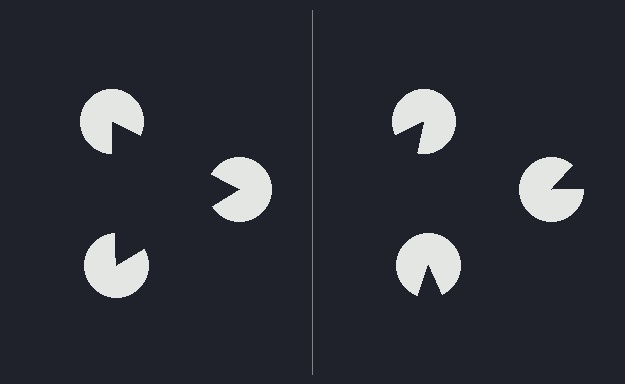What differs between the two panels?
The pac-man discs are positioned identically on both sides; only the wedge orientations differ. On the left they align to a triangle; on the right they are misaligned.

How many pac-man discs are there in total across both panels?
6 — 3 on each side.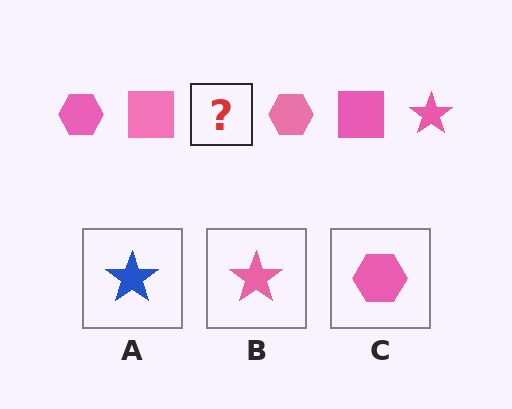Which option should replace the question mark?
Option B.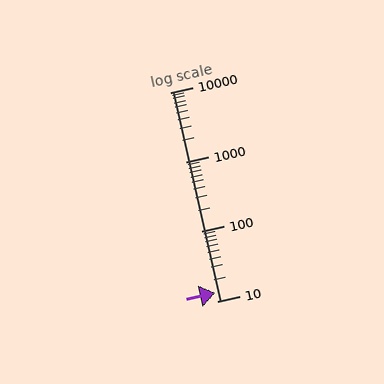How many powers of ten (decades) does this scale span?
The scale spans 3 decades, from 10 to 10000.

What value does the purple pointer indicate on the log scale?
The pointer indicates approximately 13.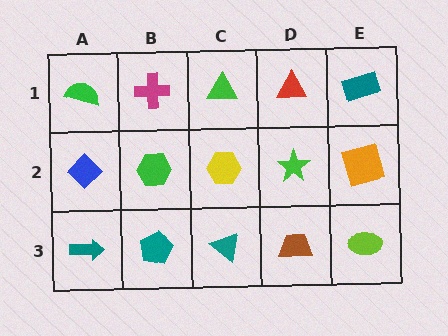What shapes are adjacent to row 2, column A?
A green semicircle (row 1, column A), a teal arrow (row 3, column A), a green hexagon (row 2, column B).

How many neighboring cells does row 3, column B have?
3.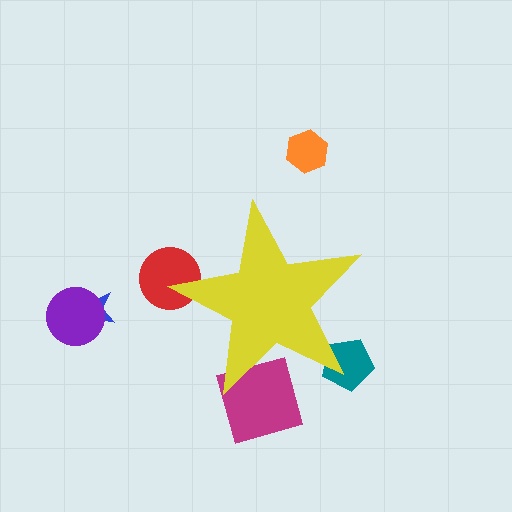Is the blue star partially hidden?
No, the blue star is fully visible.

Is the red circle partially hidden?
Yes, the red circle is partially hidden behind the yellow star.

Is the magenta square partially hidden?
Yes, the magenta square is partially hidden behind the yellow star.